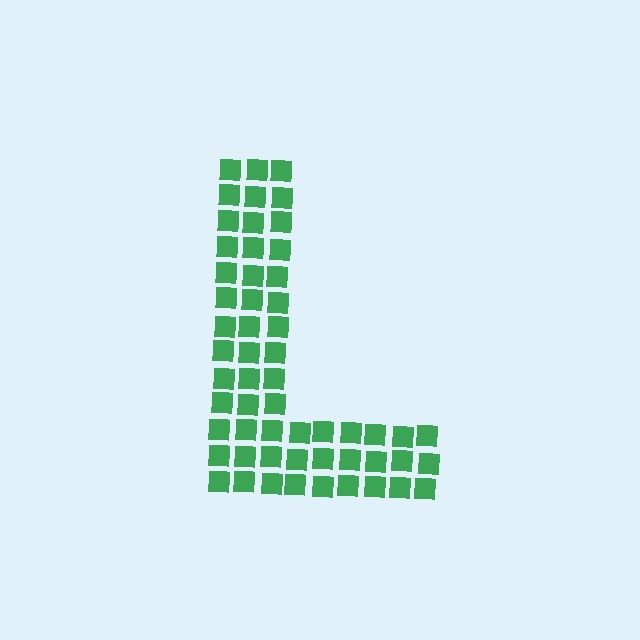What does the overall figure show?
The overall figure shows the letter L.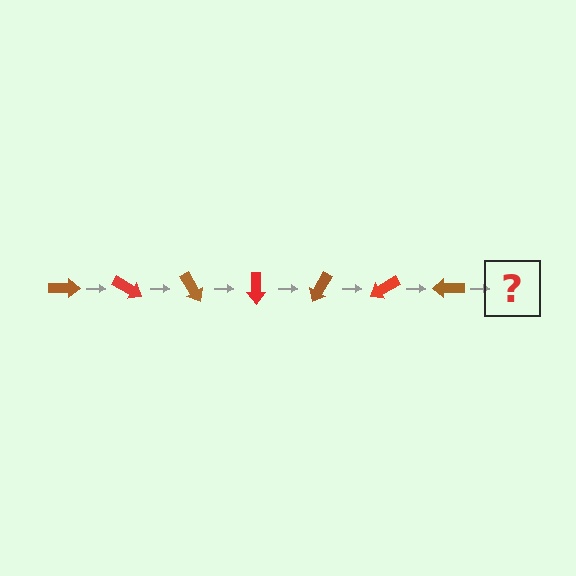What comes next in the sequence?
The next element should be a red arrow, rotated 210 degrees from the start.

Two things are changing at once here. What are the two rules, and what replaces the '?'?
The two rules are that it rotates 30 degrees each step and the color cycles through brown and red. The '?' should be a red arrow, rotated 210 degrees from the start.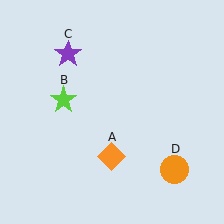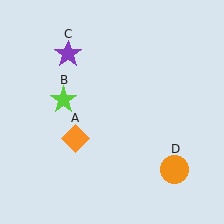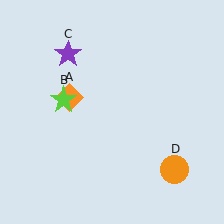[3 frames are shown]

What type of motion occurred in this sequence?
The orange diamond (object A) rotated clockwise around the center of the scene.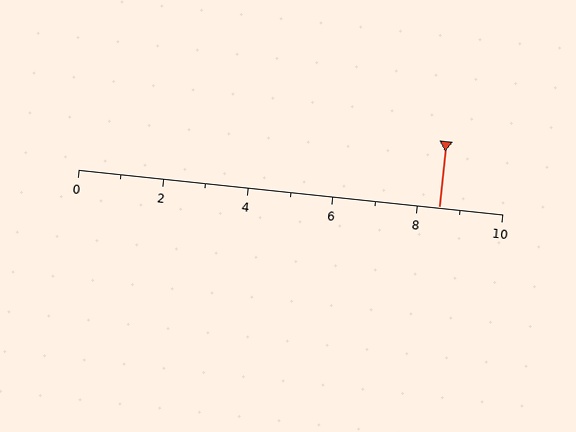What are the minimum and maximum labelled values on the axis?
The axis runs from 0 to 10.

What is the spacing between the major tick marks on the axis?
The major ticks are spaced 2 apart.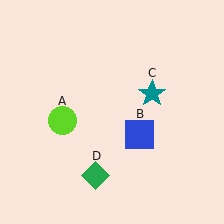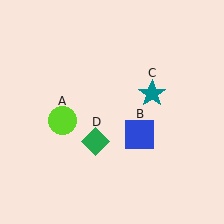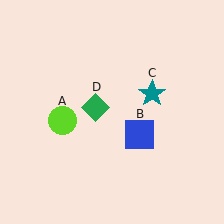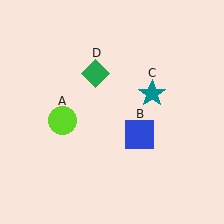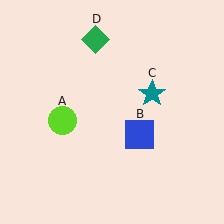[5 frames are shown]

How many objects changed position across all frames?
1 object changed position: green diamond (object D).